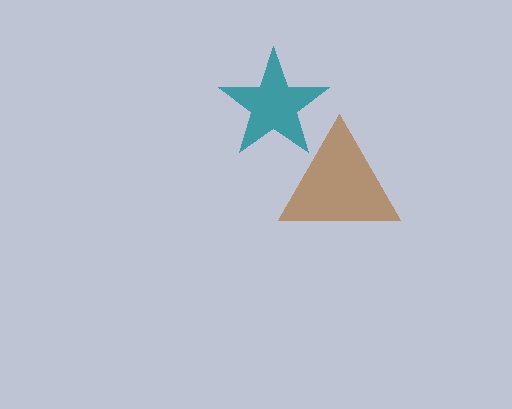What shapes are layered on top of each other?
The layered shapes are: a brown triangle, a teal star.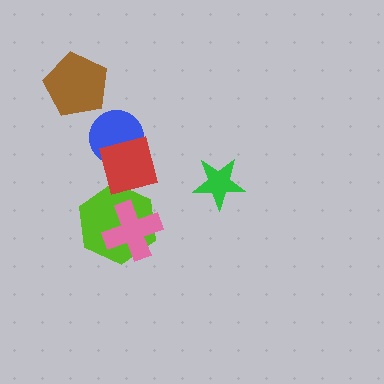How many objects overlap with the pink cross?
1 object overlaps with the pink cross.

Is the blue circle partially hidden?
Yes, it is partially covered by another shape.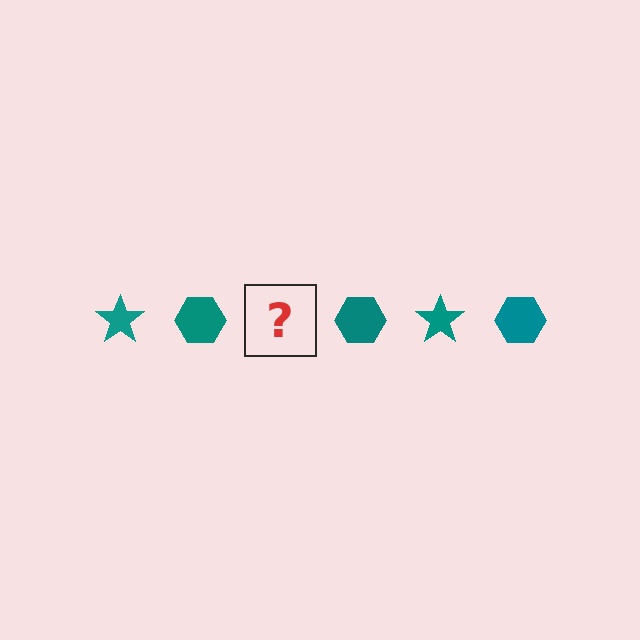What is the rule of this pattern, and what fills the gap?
The rule is that the pattern cycles through star, hexagon shapes in teal. The gap should be filled with a teal star.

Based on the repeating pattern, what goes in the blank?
The blank should be a teal star.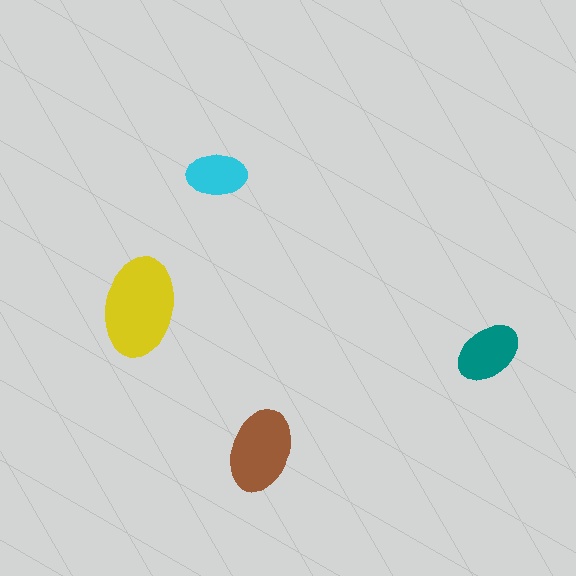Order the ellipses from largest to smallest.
the yellow one, the brown one, the teal one, the cyan one.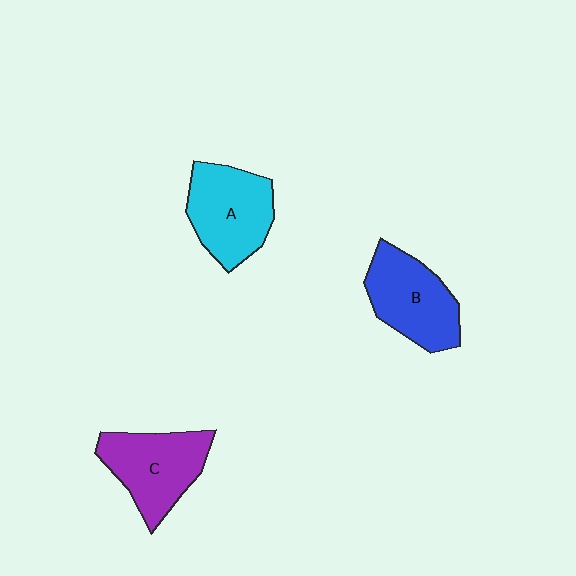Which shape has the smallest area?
Shape B (blue).